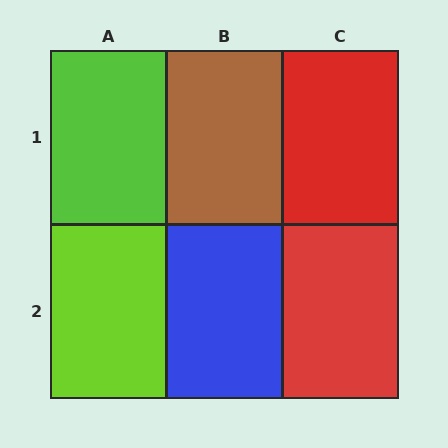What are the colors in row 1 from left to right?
Lime, brown, red.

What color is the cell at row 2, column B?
Blue.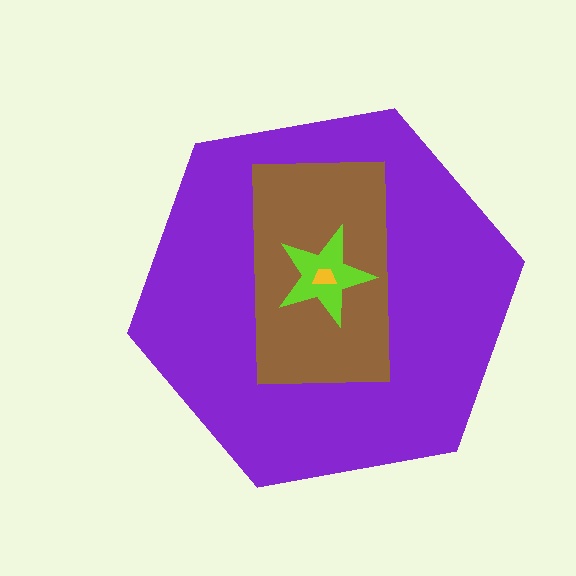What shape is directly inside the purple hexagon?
The brown rectangle.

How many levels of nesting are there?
4.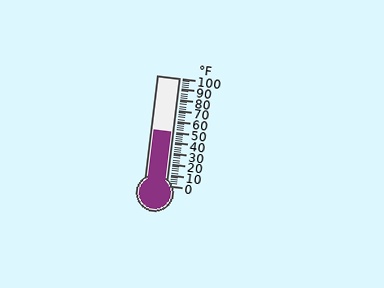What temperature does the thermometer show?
The thermometer shows approximately 50°F.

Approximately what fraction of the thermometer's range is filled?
The thermometer is filled to approximately 50% of its range.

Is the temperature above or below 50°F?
The temperature is at 50°F.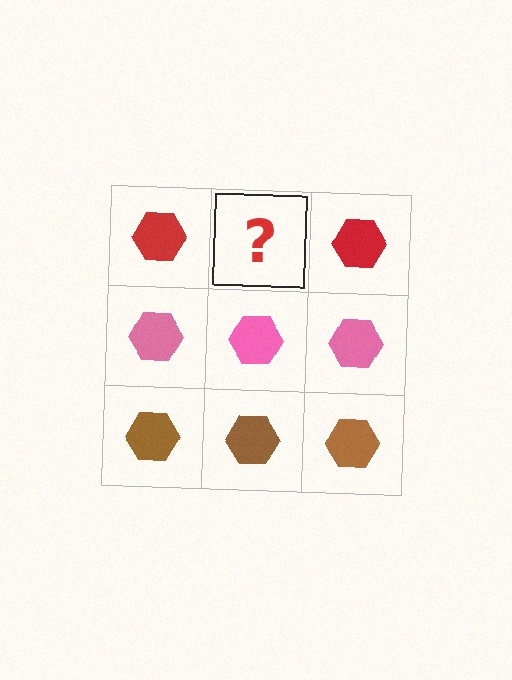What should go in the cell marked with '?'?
The missing cell should contain a red hexagon.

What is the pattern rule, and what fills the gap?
The rule is that each row has a consistent color. The gap should be filled with a red hexagon.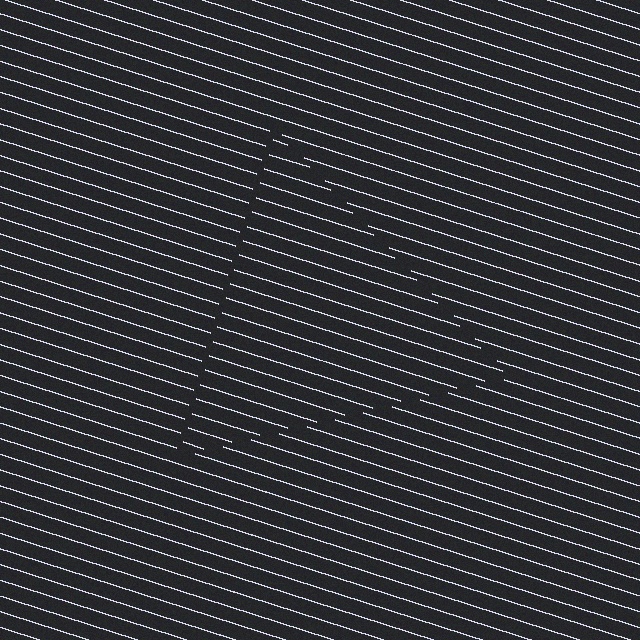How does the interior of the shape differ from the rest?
The interior of the shape contains the same grating, shifted by half a period — the contour is defined by the phase discontinuity where line-ends from the inner and outer gratings abut.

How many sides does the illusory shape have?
3 sides — the line-ends trace a triangle.